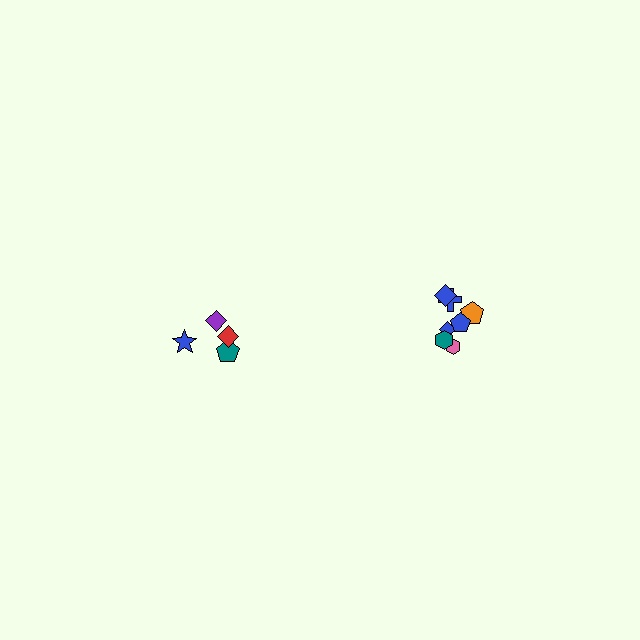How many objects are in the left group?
There are 4 objects.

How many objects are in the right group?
There are 7 objects.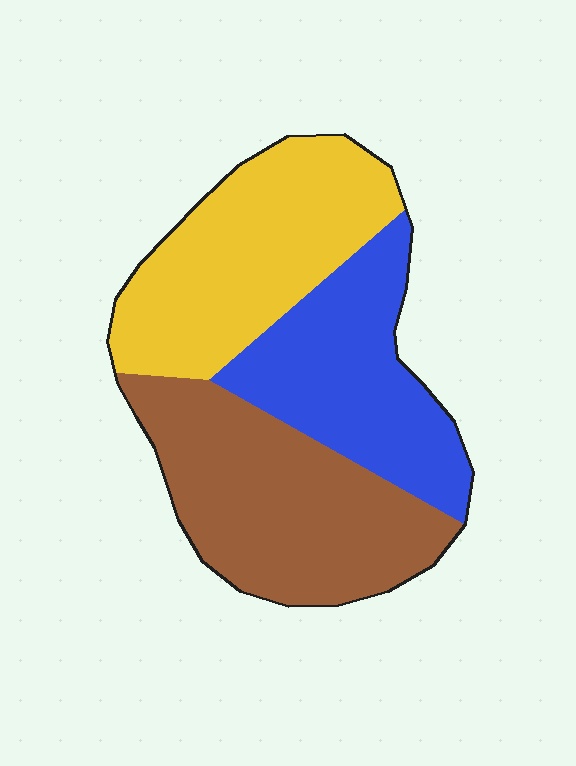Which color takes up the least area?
Blue, at roughly 30%.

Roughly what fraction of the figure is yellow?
Yellow takes up between a quarter and a half of the figure.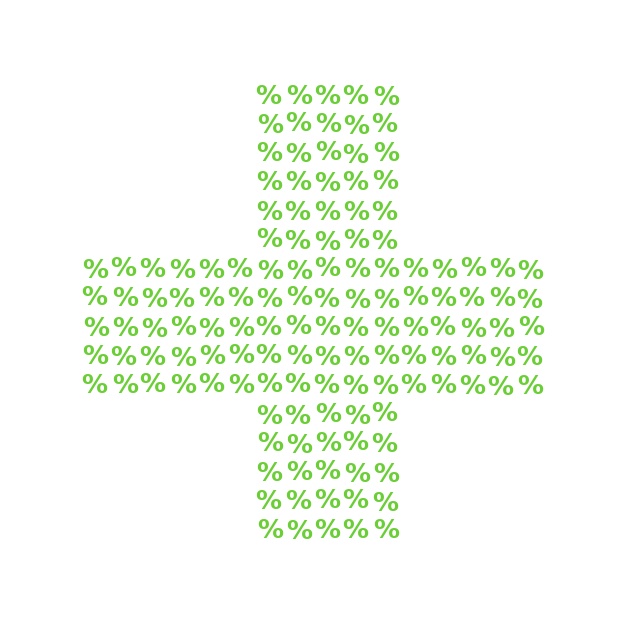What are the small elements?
The small elements are percent signs.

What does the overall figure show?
The overall figure shows a cross.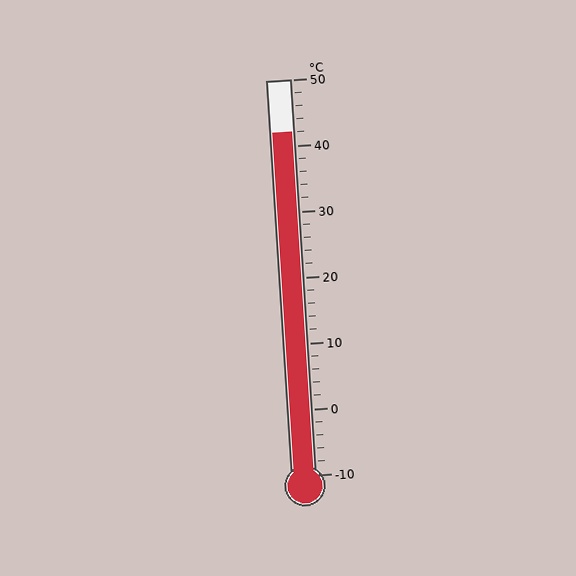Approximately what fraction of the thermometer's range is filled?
The thermometer is filled to approximately 85% of its range.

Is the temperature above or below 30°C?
The temperature is above 30°C.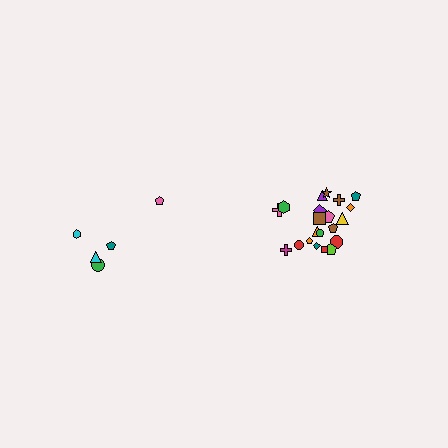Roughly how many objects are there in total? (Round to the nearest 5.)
Roughly 25 objects in total.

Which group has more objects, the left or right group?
The right group.